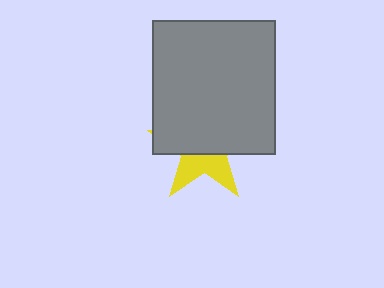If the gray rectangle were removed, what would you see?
You would see the complete yellow star.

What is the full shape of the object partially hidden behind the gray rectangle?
The partially hidden object is a yellow star.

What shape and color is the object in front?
The object in front is a gray rectangle.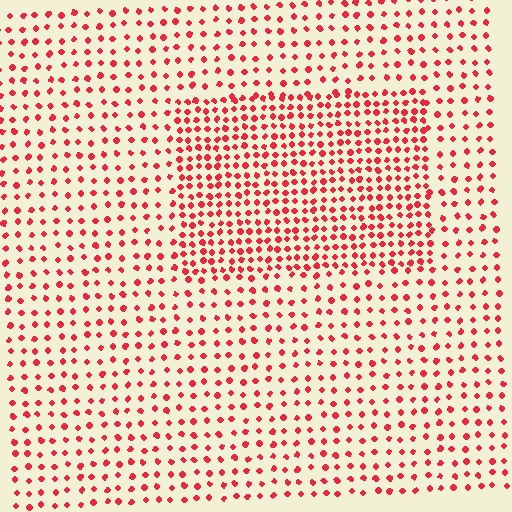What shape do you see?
I see a rectangle.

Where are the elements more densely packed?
The elements are more densely packed inside the rectangle boundary.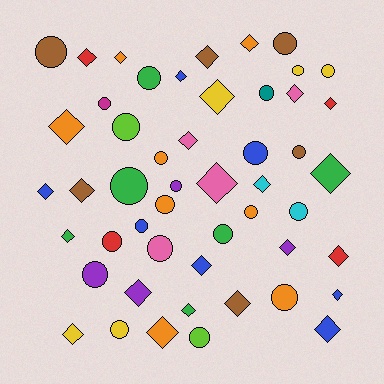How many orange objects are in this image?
There are 8 orange objects.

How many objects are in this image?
There are 50 objects.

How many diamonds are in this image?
There are 26 diamonds.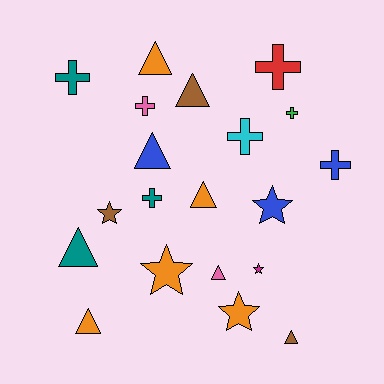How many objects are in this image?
There are 20 objects.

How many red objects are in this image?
There is 1 red object.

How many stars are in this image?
There are 5 stars.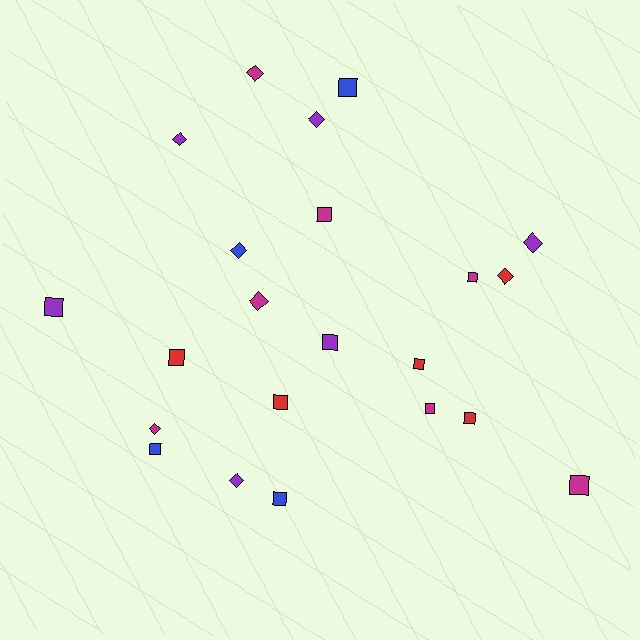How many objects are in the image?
There are 22 objects.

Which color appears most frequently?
Magenta, with 7 objects.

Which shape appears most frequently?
Square, with 13 objects.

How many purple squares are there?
There are 2 purple squares.